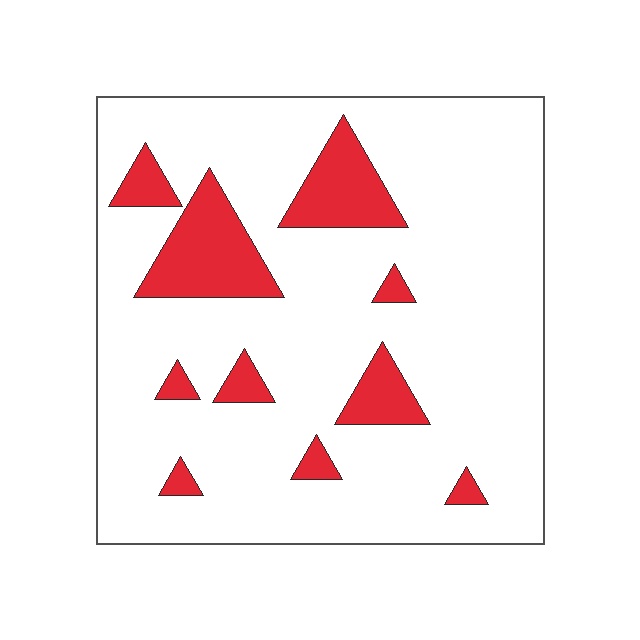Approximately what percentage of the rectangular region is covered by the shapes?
Approximately 15%.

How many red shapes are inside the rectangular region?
10.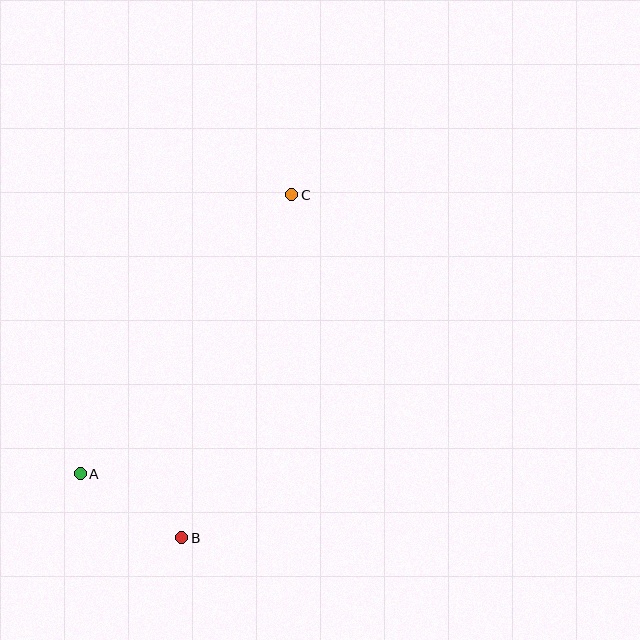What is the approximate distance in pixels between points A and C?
The distance between A and C is approximately 350 pixels.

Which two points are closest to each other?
Points A and B are closest to each other.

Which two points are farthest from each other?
Points B and C are farthest from each other.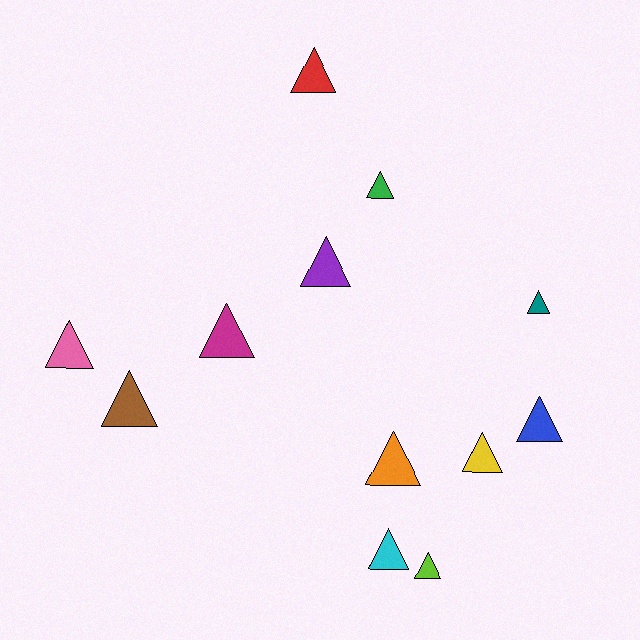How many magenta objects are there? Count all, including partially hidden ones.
There is 1 magenta object.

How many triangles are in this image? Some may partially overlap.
There are 12 triangles.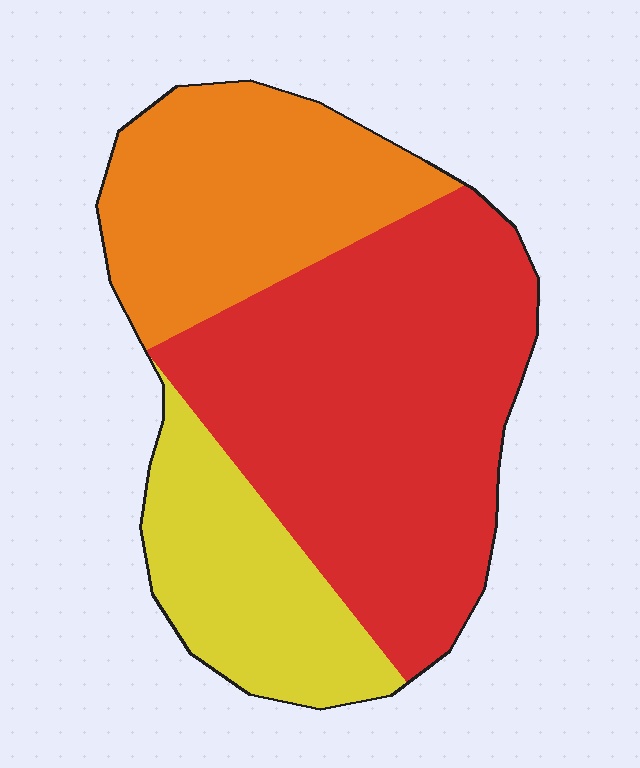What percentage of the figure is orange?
Orange takes up between a quarter and a half of the figure.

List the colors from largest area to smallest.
From largest to smallest: red, orange, yellow.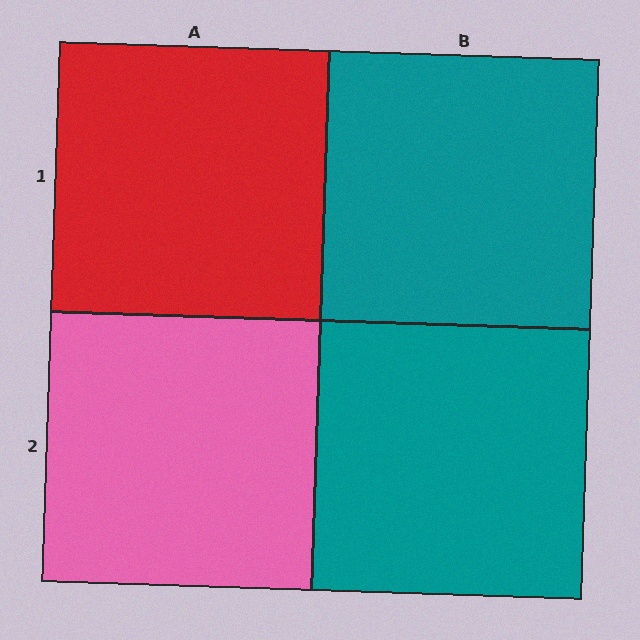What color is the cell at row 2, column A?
Pink.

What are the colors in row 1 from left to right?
Red, teal.